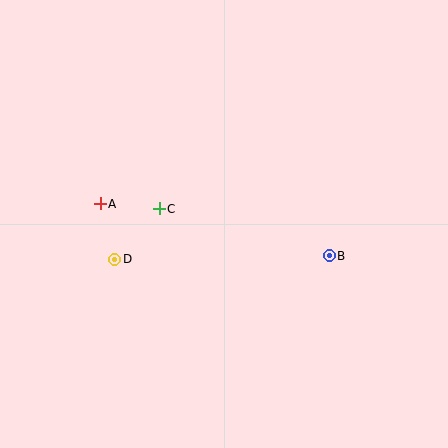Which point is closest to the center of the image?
Point C at (159, 209) is closest to the center.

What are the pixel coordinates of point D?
Point D is at (115, 259).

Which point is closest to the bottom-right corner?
Point B is closest to the bottom-right corner.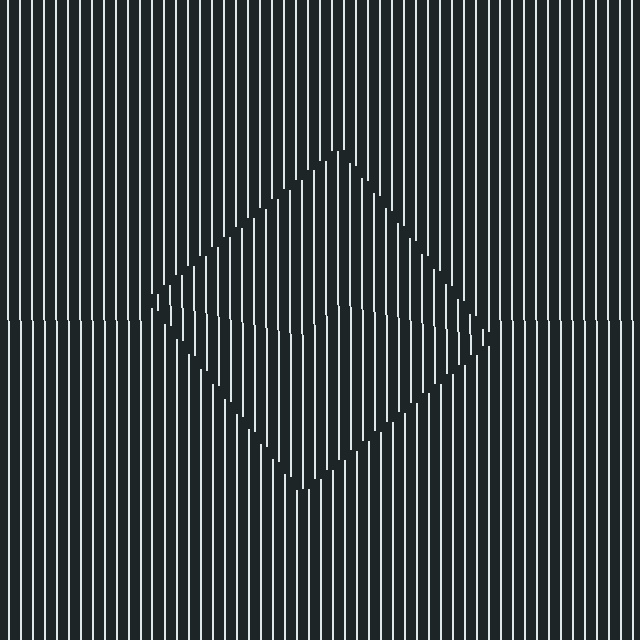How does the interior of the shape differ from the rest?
The interior of the shape contains the same grating, shifted by half a period — the contour is defined by the phase discontinuity where line-ends from the inner and outer gratings abut.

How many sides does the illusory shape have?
4 sides — the line-ends trace a square.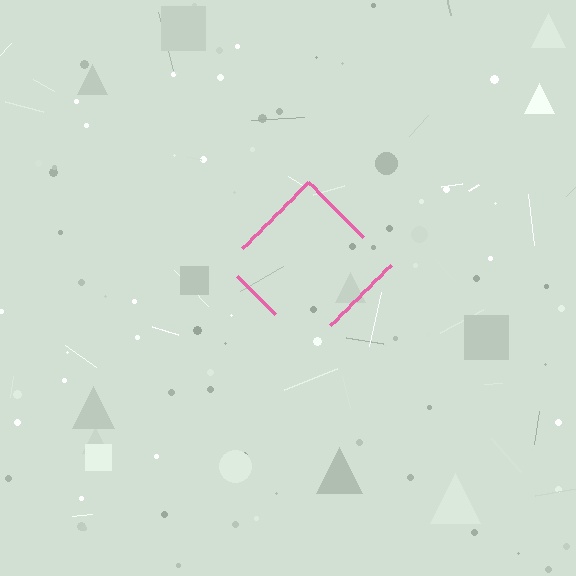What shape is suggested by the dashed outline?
The dashed outline suggests a diamond.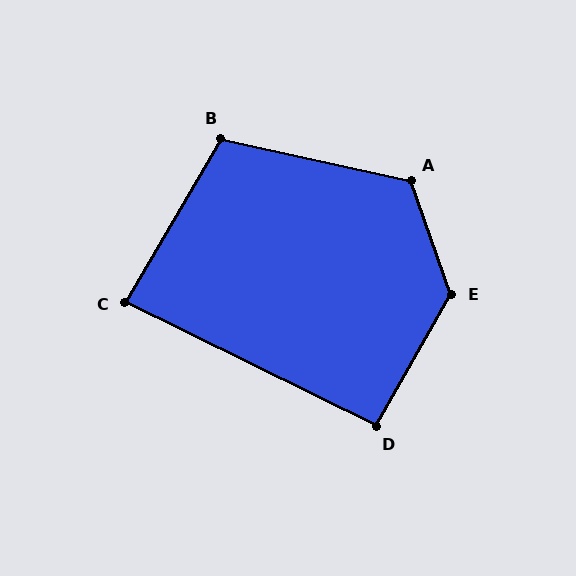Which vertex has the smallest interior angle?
C, at approximately 86 degrees.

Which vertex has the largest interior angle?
E, at approximately 131 degrees.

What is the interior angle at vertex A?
Approximately 122 degrees (obtuse).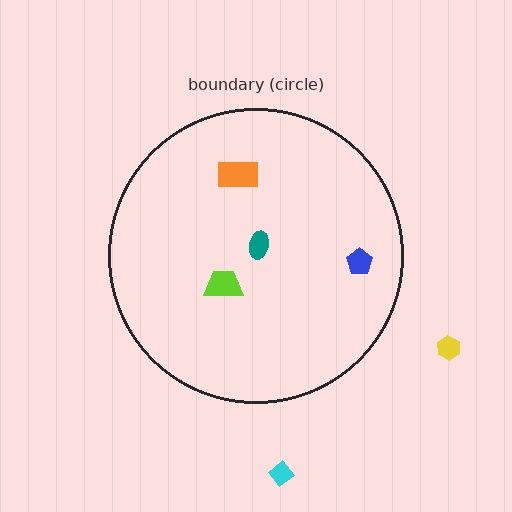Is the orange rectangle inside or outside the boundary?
Inside.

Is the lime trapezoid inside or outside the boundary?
Inside.